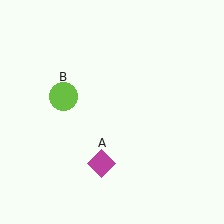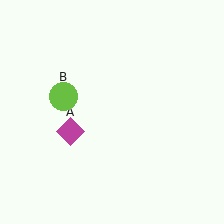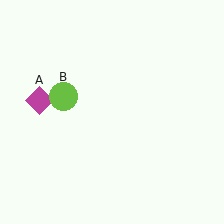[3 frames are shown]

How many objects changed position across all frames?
1 object changed position: magenta diamond (object A).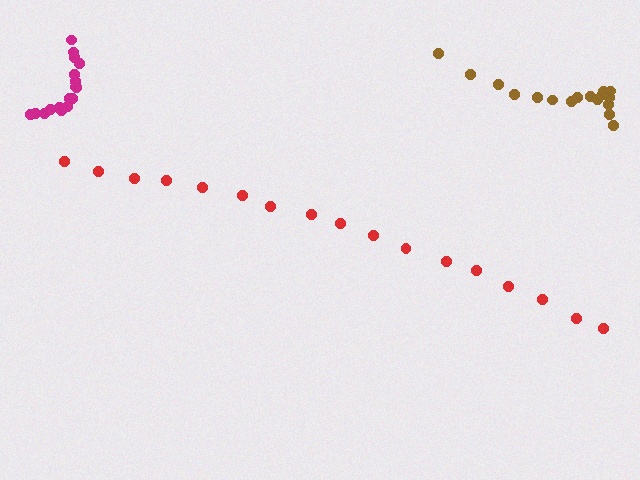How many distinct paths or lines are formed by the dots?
There are 3 distinct paths.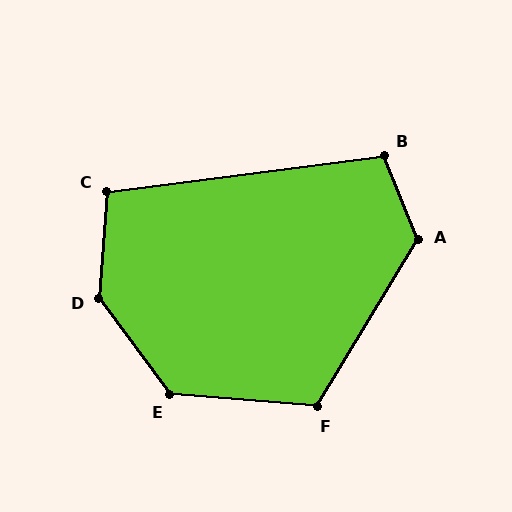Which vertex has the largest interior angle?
D, at approximately 139 degrees.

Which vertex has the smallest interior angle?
C, at approximately 101 degrees.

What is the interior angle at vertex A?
Approximately 127 degrees (obtuse).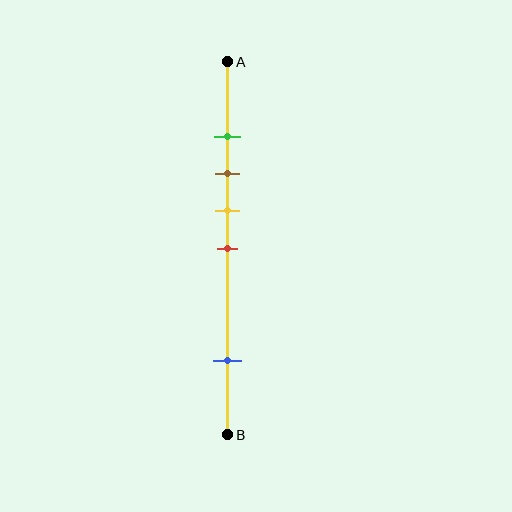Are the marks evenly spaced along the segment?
No, the marks are not evenly spaced.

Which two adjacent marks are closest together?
The green and brown marks are the closest adjacent pair.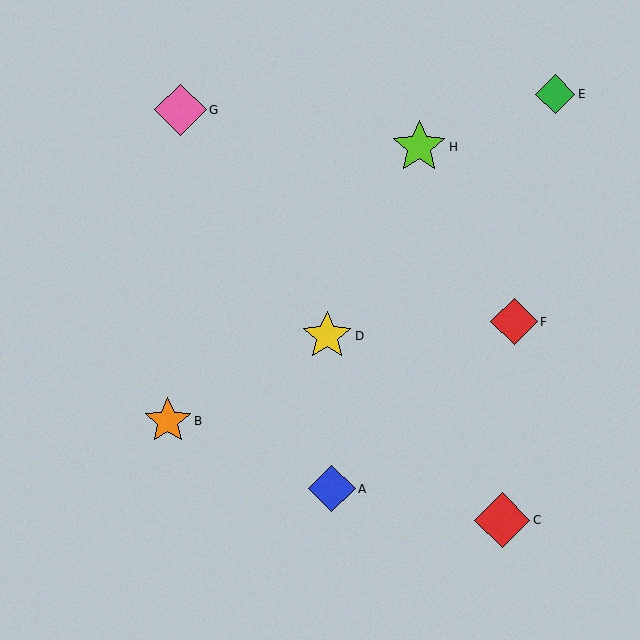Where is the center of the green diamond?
The center of the green diamond is at (555, 94).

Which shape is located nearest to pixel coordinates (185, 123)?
The pink diamond (labeled G) at (181, 110) is nearest to that location.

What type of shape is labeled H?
Shape H is a lime star.